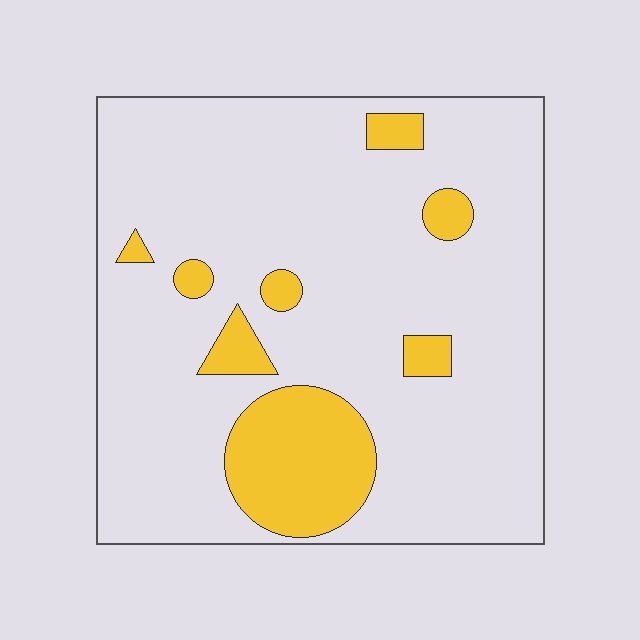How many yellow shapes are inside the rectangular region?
8.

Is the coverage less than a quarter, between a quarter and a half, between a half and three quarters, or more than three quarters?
Less than a quarter.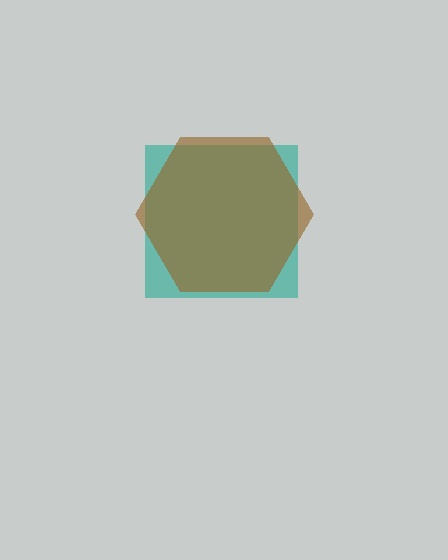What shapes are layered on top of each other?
The layered shapes are: a teal square, a brown hexagon.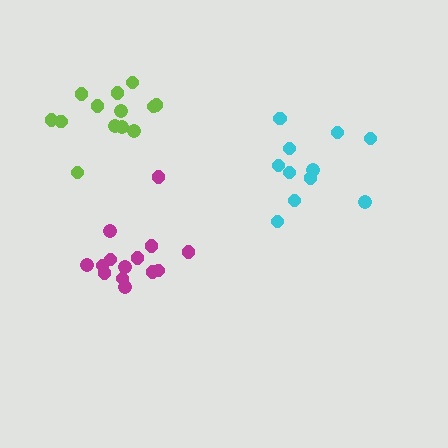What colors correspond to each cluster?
The clusters are colored: cyan, lime, magenta.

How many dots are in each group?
Group 1: 11 dots, Group 2: 13 dots, Group 3: 14 dots (38 total).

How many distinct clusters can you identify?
There are 3 distinct clusters.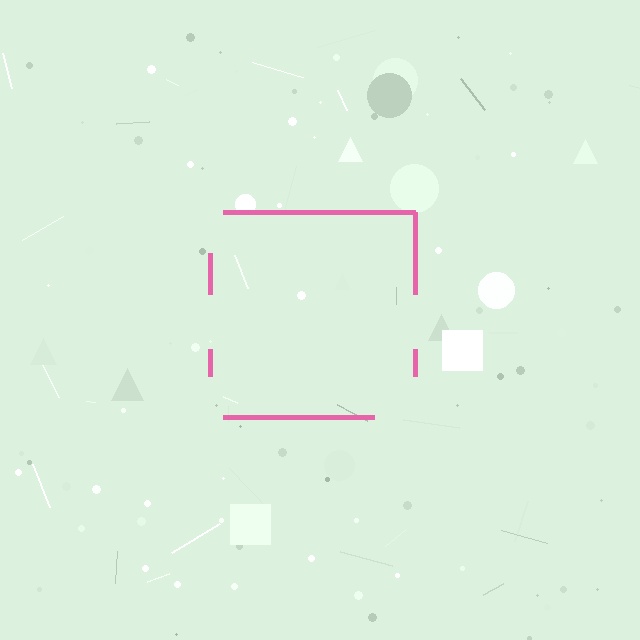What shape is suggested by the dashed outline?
The dashed outline suggests a square.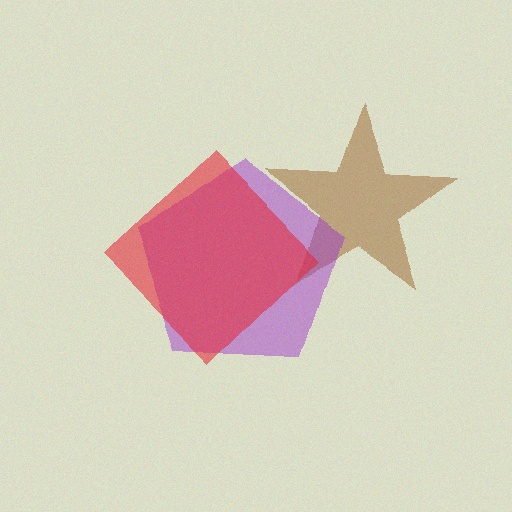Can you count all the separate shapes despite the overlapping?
Yes, there are 3 separate shapes.